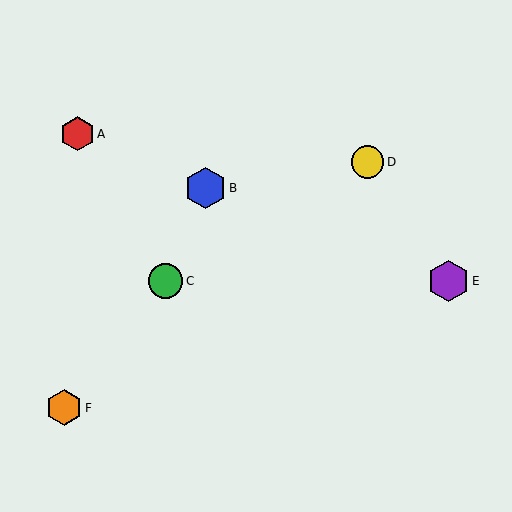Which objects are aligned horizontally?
Objects C, E are aligned horizontally.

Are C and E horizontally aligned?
Yes, both are at y≈281.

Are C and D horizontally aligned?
No, C is at y≈281 and D is at y≈162.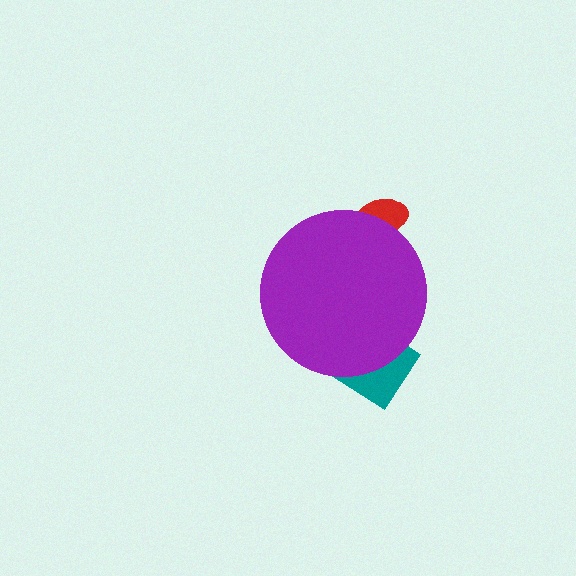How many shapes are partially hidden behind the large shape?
3 shapes are partially hidden.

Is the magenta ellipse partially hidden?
Yes, the magenta ellipse is partially hidden behind the purple circle.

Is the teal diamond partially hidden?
Yes, the teal diamond is partially hidden behind the purple circle.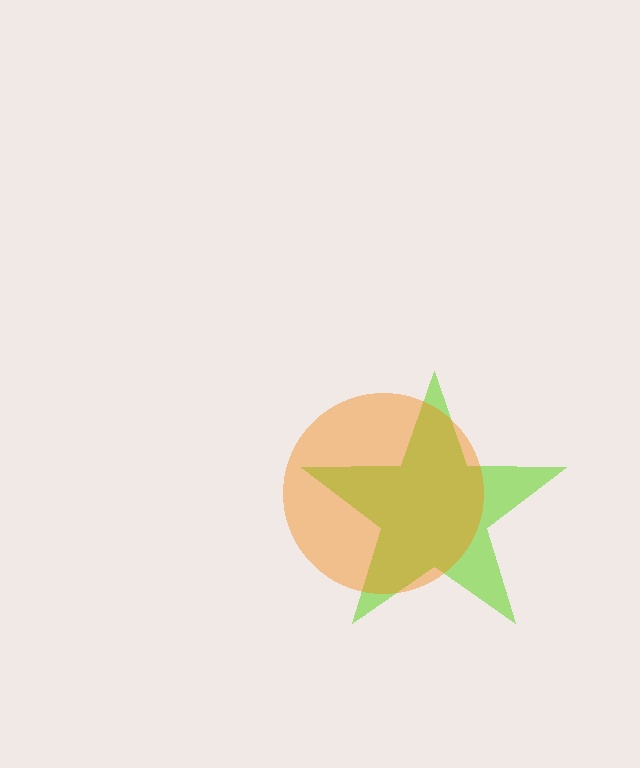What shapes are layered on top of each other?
The layered shapes are: a lime star, an orange circle.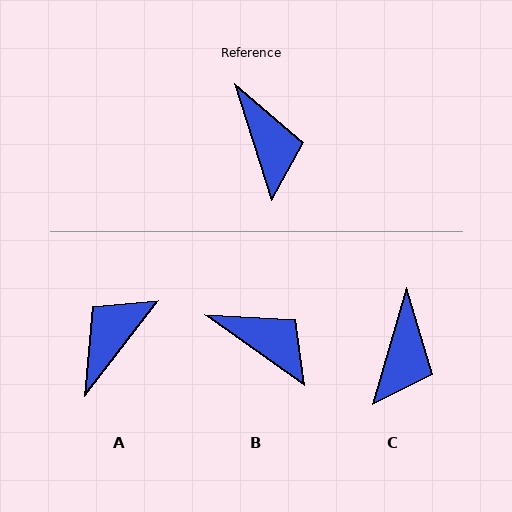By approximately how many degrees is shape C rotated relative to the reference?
Approximately 34 degrees clockwise.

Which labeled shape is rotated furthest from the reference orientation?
A, about 125 degrees away.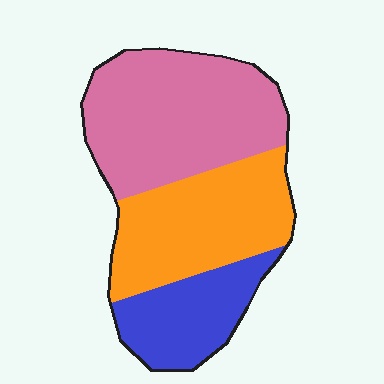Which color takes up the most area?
Pink, at roughly 45%.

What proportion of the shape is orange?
Orange covers around 35% of the shape.